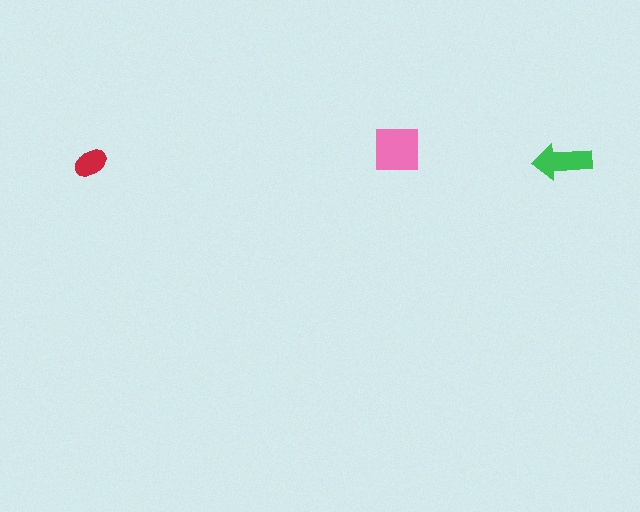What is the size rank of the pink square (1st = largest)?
1st.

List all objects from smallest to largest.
The red ellipse, the green arrow, the pink square.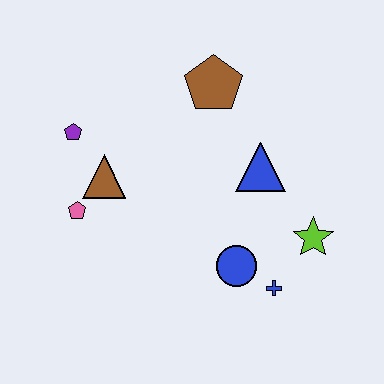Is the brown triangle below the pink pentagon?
No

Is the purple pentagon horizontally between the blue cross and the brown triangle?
No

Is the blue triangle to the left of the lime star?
Yes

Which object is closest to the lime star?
The blue cross is closest to the lime star.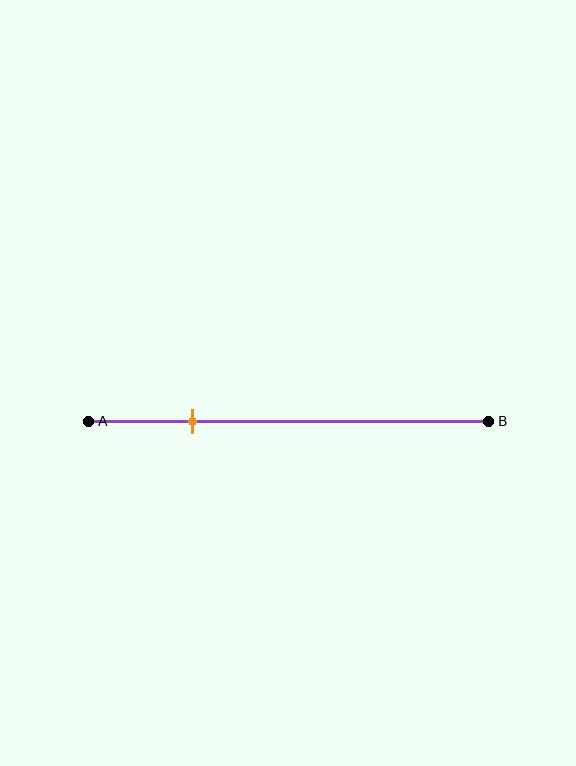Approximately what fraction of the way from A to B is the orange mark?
The orange mark is approximately 25% of the way from A to B.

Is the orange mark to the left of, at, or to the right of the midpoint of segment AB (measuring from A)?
The orange mark is to the left of the midpoint of segment AB.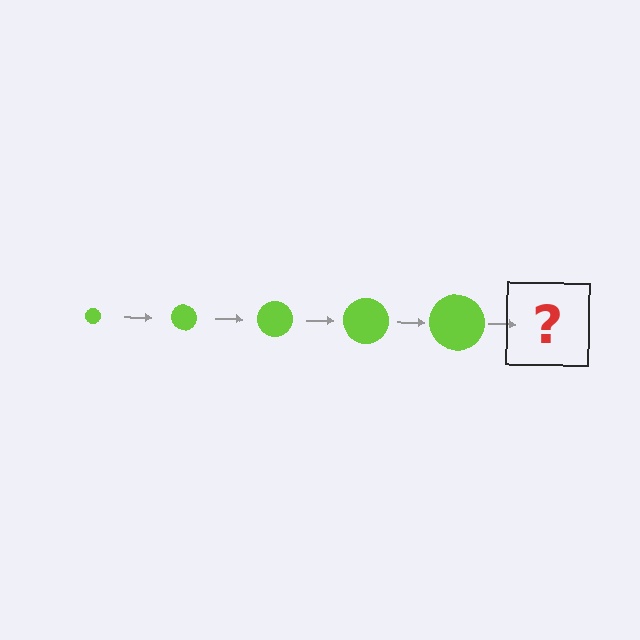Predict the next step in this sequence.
The next step is a lime circle, larger than the previous one.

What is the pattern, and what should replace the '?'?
The pattern is that the circle gets progressively larger each step. The '?' should be a lime circle, larger than the previous one.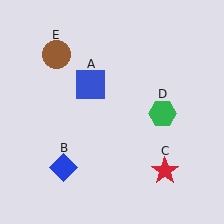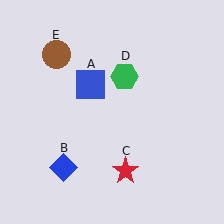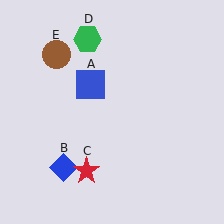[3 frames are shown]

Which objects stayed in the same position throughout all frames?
Blue square (object A) and blue diamond (object B) and brown circle (object E) remained stationary.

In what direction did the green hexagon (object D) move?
The green hexagon (object D) moved up and to the left.